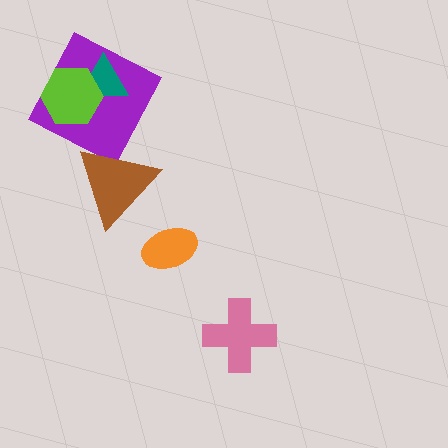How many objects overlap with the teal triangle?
2 objects overlap with the teal triangle.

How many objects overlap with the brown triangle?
0 objects overlap with the brown triangle.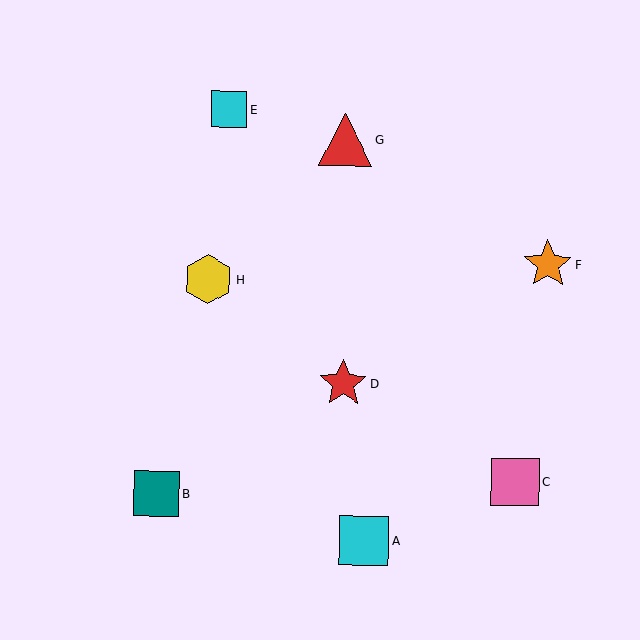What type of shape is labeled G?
Shape G is a red triangle.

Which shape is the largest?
The red triangle (labeled G) is the largest.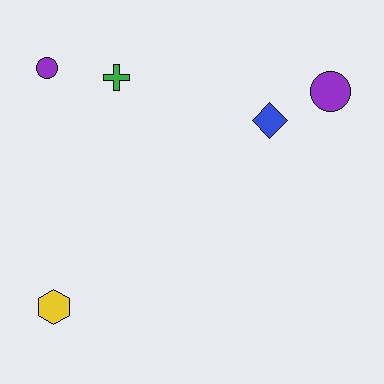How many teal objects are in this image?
There are no teal objects.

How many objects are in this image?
There are 5 objects.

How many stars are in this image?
There are no stars.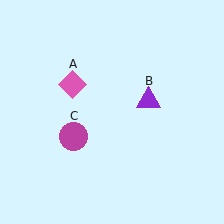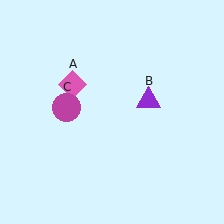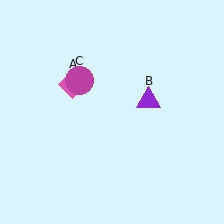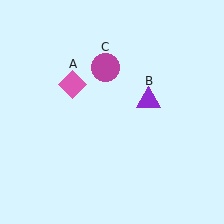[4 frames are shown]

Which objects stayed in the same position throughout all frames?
Pink diamond (object A) and purple triangle (object B) remained stationary.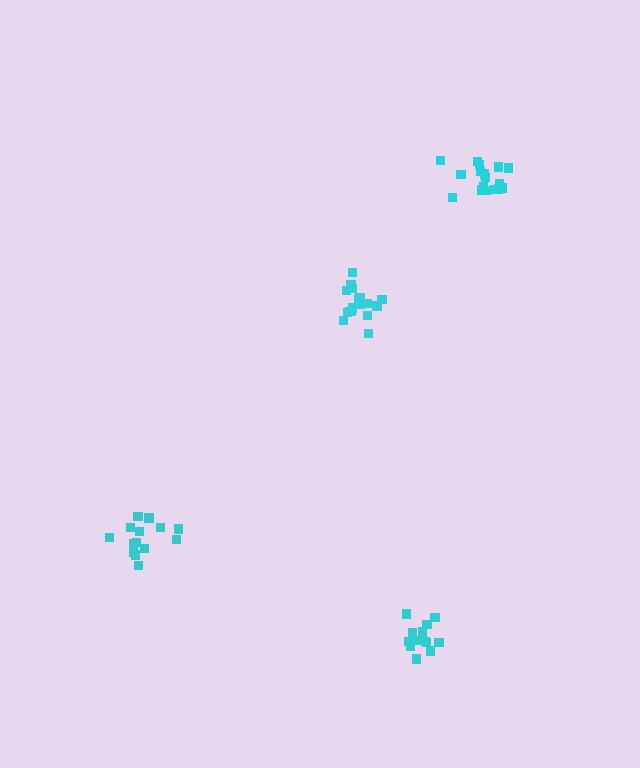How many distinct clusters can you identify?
There are 4 distinct clusters.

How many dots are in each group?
Group 1: 17 dots, Group 2: 17 dots, Group 3: 14 dots, Group 4: 13 dots (61 total).